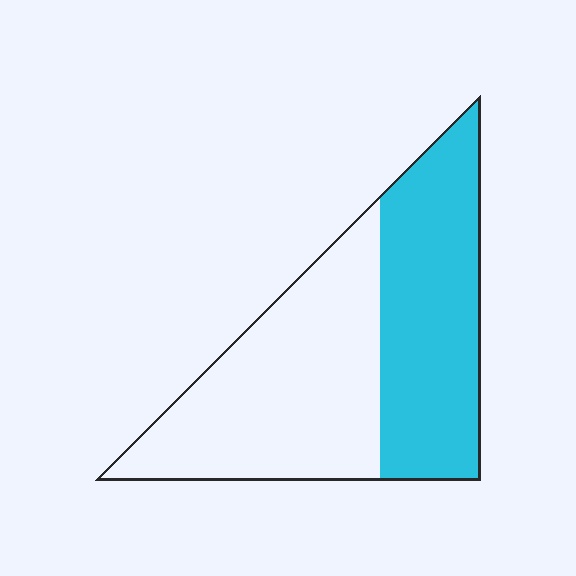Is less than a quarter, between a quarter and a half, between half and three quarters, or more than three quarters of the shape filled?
Between a quarter and a half.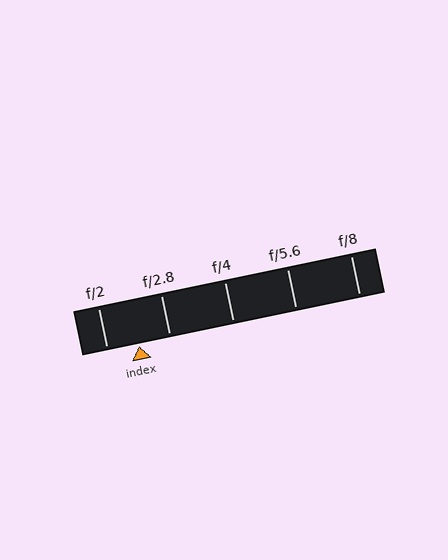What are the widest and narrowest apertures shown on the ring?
The widest aperture shown is f/2 and the narrowest is f/8.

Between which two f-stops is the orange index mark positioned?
The index mark is between f/2 and f/2.8.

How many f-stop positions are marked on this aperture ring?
There are 5 f-stop positions marked.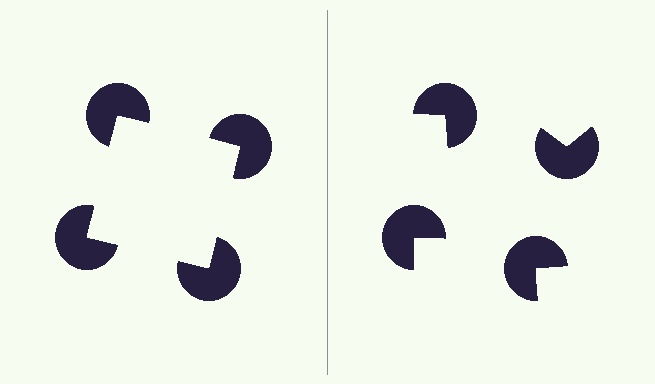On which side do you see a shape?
An illusory square appears on the left side. On the right side the wedge cuts are rotated, so no coherent shape forms.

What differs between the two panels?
The pac-man discs are positioned identically on both sides; only the wedge orientations differ. On the left they align to a square; on the right they are misaligned.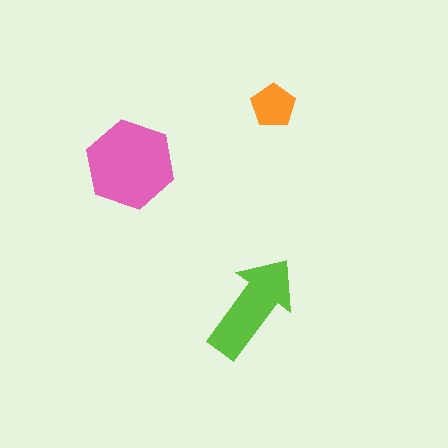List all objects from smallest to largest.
The orange pentagon, the lime arrow, the pink hexagon.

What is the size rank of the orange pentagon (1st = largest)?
3rd.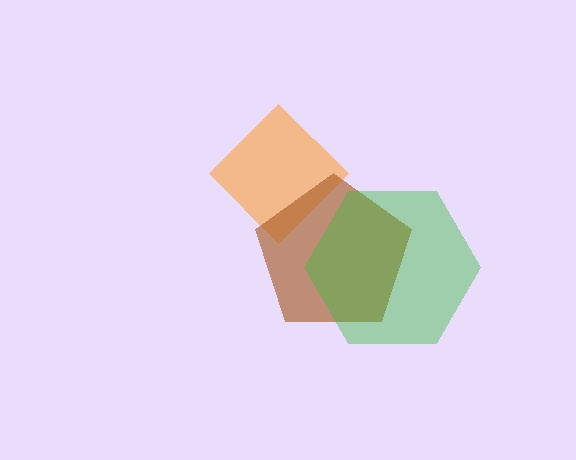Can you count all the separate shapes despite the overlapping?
Yes, there are 3 separate shapes.